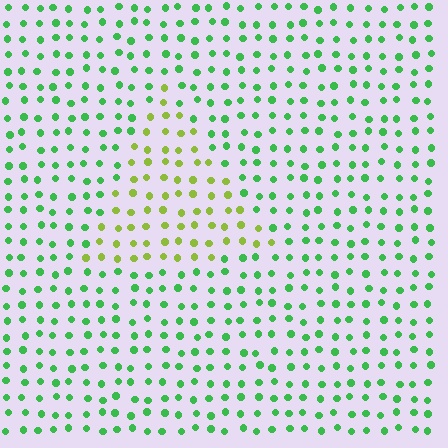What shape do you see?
I see a triangle.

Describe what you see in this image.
The image is filled with small green elements in a uniform arrangement. A triangle-shaped region is visible where the elements are tinted to a slightly different hue, forming a subtle color boundary.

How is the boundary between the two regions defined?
The boundary is defined purely by a slight shift in hue (about 47 degrees). Spacing, size, and orientation are identical on both sides.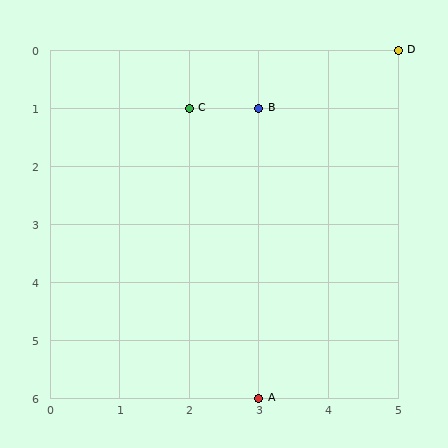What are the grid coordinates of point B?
Point B is at grid coordinates (3, 1).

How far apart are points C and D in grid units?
Points C and D are 3 columns and 1 row apart (about 3.2 grid units diagonally).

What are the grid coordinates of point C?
Point C is at grid coordinates (2, 1).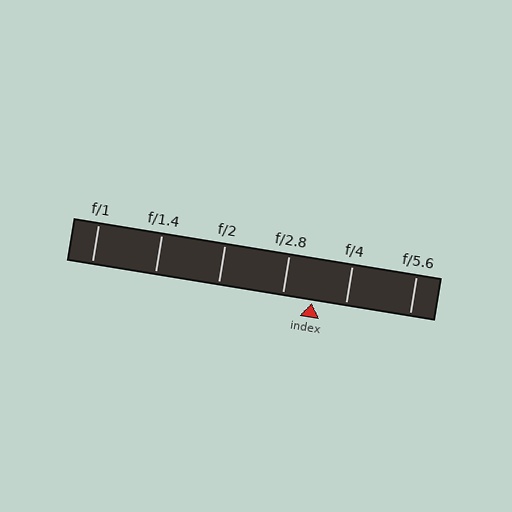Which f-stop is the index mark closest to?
The index mark is closest to f/2.8.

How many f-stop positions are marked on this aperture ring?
There are 6 f-stop positions marked.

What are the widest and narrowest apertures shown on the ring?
The widest aperture shown is f/1 and the narrowest is f/5.6.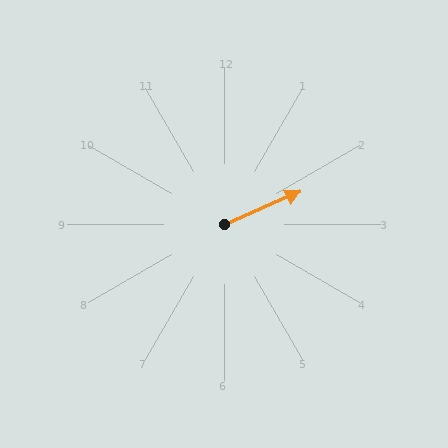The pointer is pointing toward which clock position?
Roughly 2 o'clock.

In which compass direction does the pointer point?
Northeast.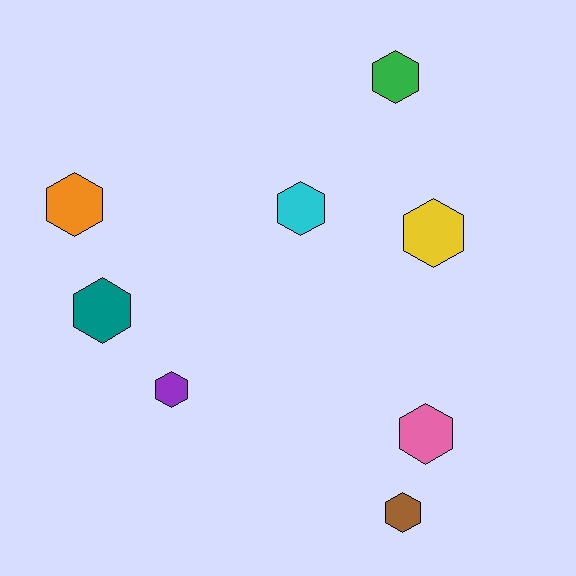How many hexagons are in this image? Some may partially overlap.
There are 8 hexagons.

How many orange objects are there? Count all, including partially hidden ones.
There is 1 orange object.